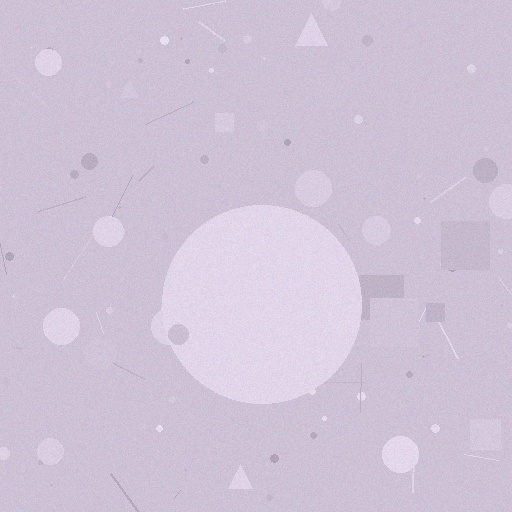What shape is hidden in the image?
A circle is hidden in the image.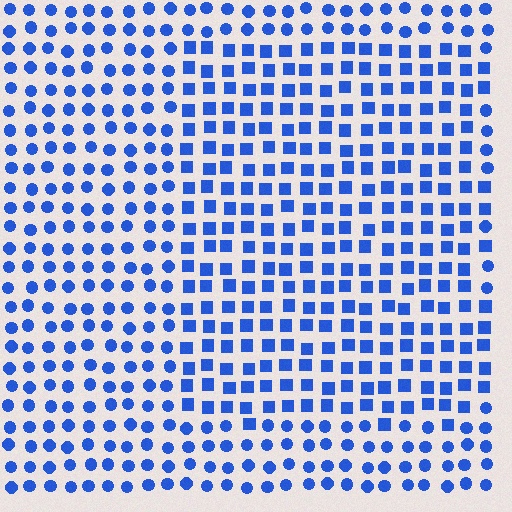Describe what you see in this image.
The image is filled with small blue elements arranged in a uniform grid. A rectangle-shaped region contains squares, while the surrounding area contains circles. The boundary is defined purely by the change in element shape.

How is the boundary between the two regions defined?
The boundary is defined by a change in element shape: squares inside vs. circles outside. All elements share the same color and spacing.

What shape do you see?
I see a rectangle.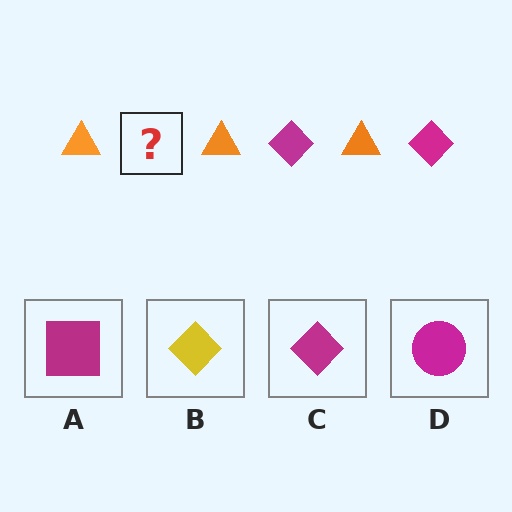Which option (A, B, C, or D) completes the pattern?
C.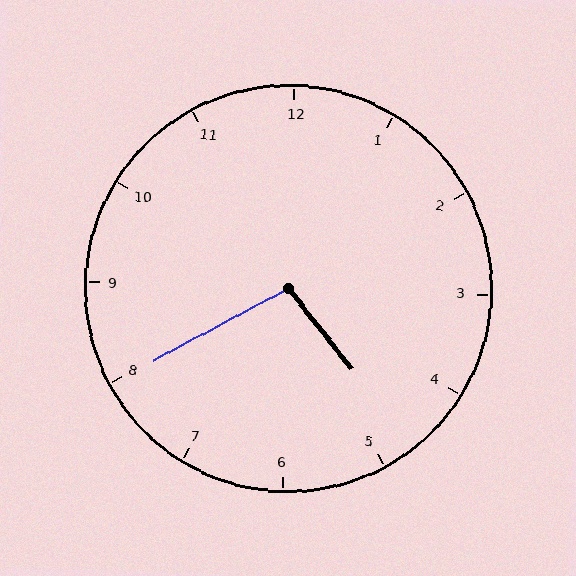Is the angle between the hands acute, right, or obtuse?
It is obtuse.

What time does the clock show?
4:40.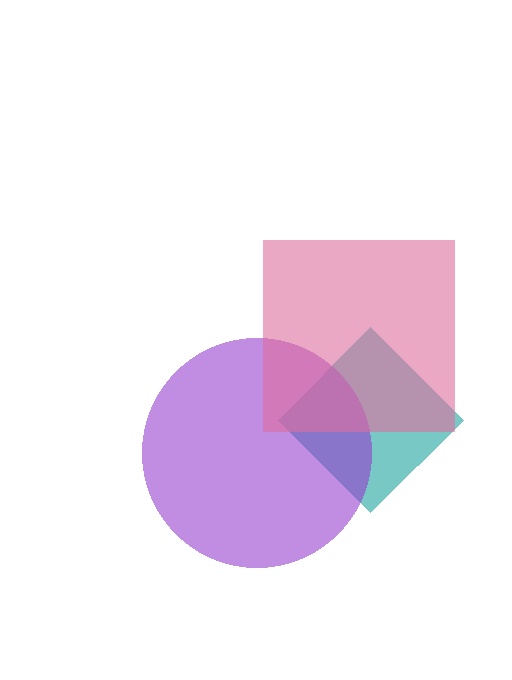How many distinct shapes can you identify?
There are 3 distinct shapes: a teal diamond, a purple circle, a pink square.